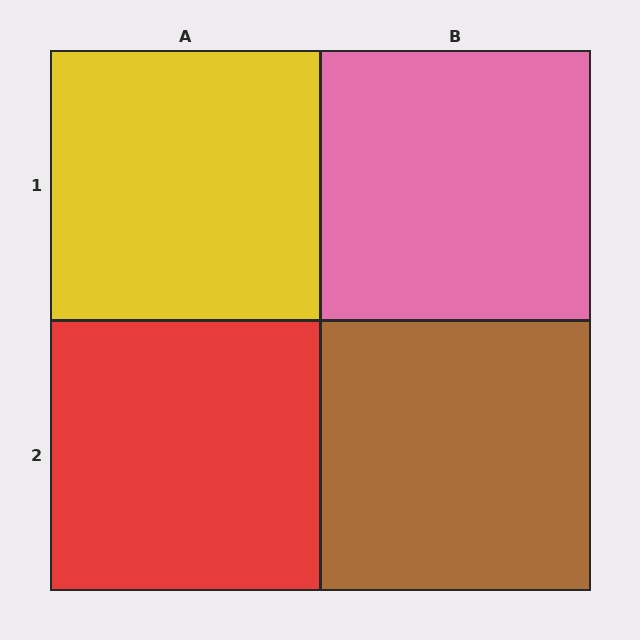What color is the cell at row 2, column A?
Red.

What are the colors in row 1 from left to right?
Yellow, pink.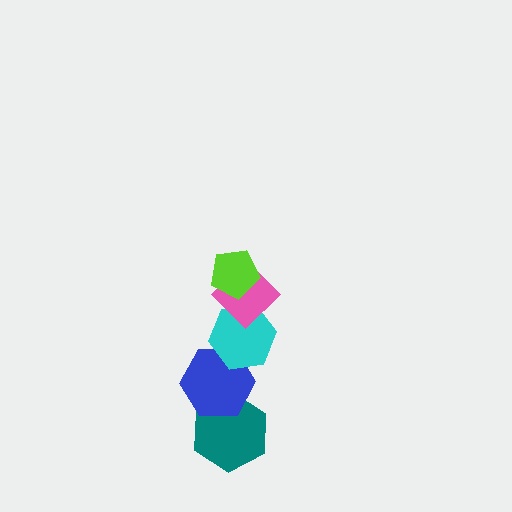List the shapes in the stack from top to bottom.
From top to bottom: the lime pentagon, the pink diamond, the cyan hexagon, the blue hexagon, the teal hexagon.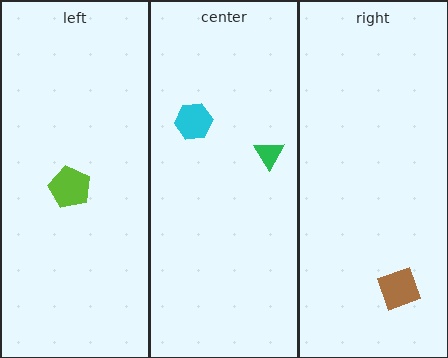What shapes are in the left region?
The lime pentagon.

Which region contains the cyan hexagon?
The center region.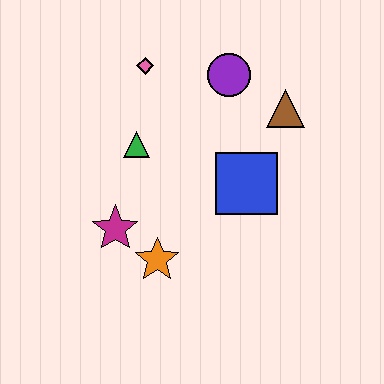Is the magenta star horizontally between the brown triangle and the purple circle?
No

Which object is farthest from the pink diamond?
The orange star is farthest from the pink diamond.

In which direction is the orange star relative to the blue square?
The orange star is to the left of the blue square.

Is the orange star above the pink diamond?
No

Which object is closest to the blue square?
The brown triangle is closest to the blue square.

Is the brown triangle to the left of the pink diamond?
No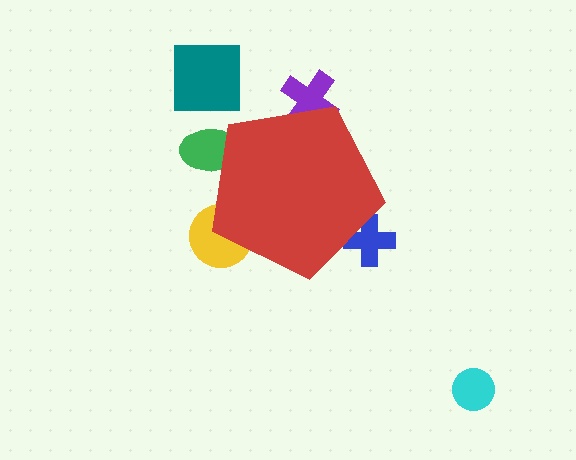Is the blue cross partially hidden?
Yes, the blue cross is partially hidden behind the red pentagon.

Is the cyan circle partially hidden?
No, the cyan circle is fully visible.